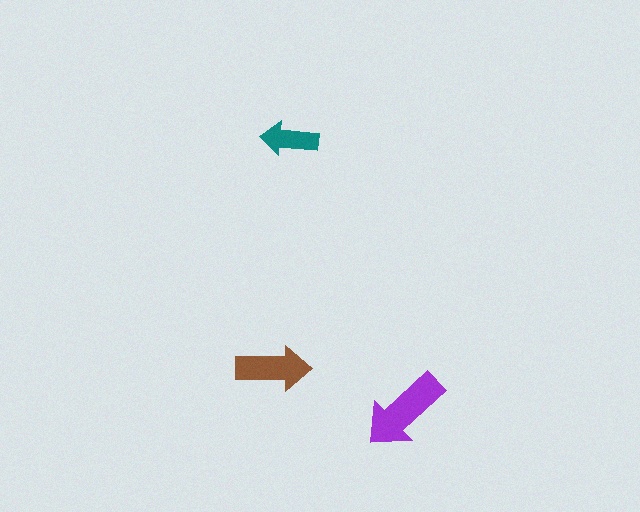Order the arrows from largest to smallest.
the purple one, the brown one, the teal one.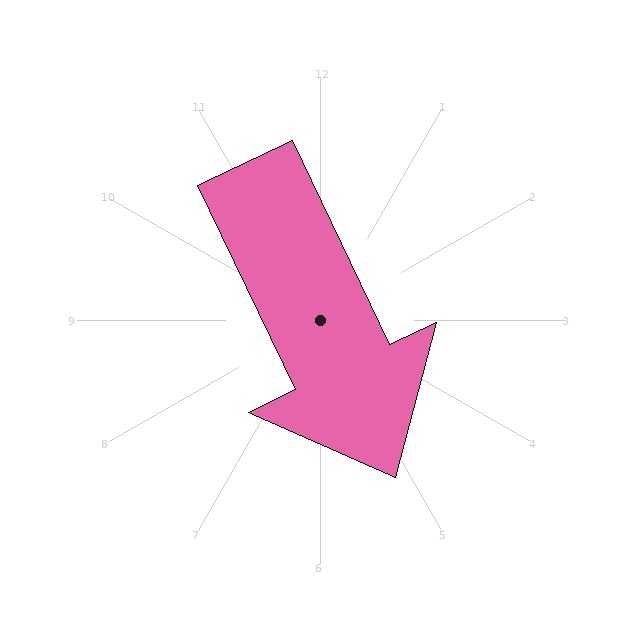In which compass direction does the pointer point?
Southeast.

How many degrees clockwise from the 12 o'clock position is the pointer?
Approximately 154 degrees.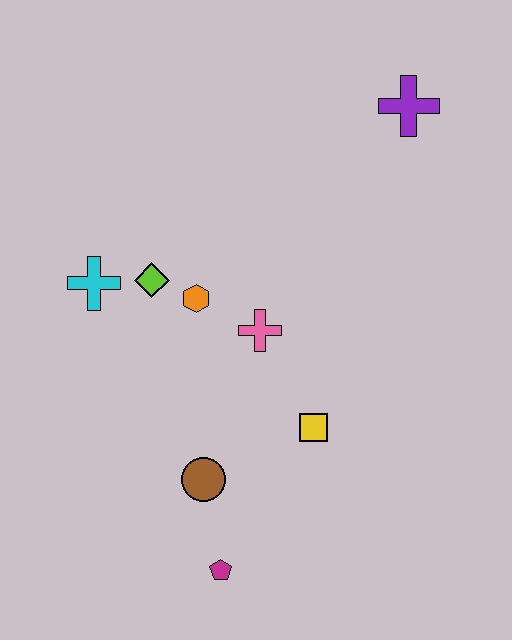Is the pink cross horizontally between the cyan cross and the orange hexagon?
No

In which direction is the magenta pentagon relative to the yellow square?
The magenta pentagon is below the yellow square.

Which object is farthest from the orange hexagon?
The purple cross is farthest from the orange hexagon.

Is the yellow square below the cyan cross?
Yes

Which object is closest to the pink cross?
The orange hexagon is closest to the pink cross.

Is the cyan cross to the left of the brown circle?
Yes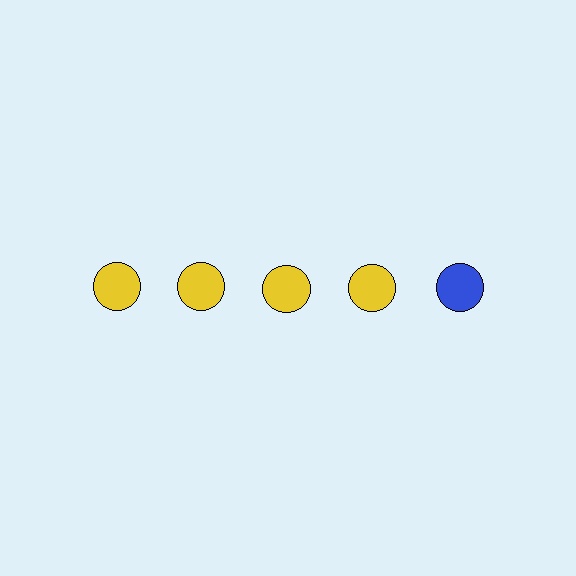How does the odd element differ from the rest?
It has a different color: blue instead of yellow.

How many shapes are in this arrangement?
There are 5 shapes arranged in a grid pattern.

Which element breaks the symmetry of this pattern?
The blue circle in the top row, rightmost column breaks the symmetry. All other shapes are yellow circles.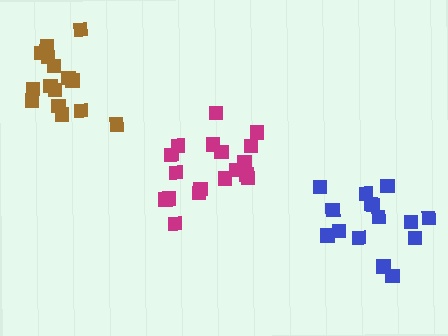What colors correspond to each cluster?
The clusters are colored: blue, magenta, brown.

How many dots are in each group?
Group 1: 15 dots, Group 2: 18 dots, Group 3: 16 dots (49 total).